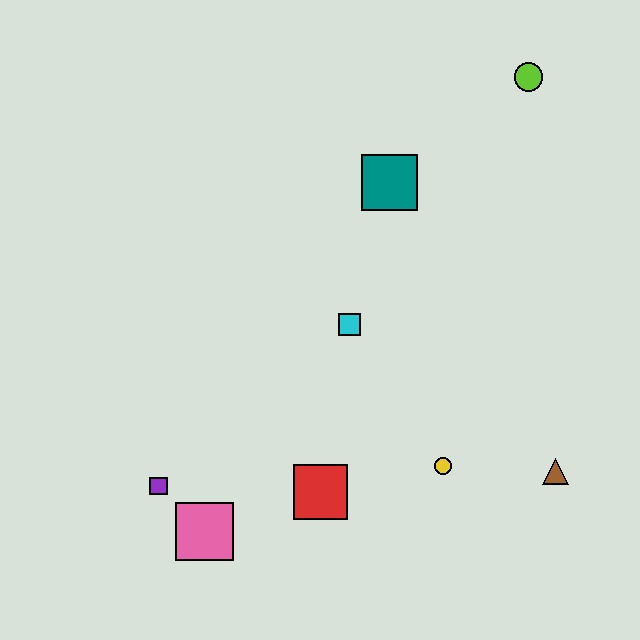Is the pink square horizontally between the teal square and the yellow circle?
No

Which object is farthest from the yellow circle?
The lime circle is farthest from the yellow circle.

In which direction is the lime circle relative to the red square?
The lime circle is above the red square.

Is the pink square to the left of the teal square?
Yes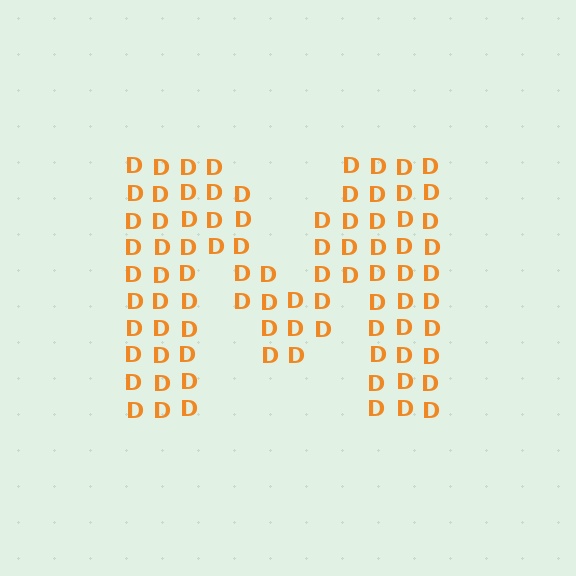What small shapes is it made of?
It is made of small letter D's.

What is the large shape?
The large shape is the letter M.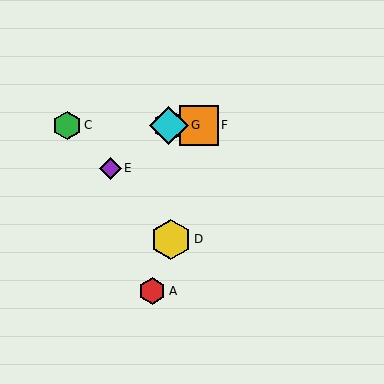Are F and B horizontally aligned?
Yes, both are at y≈125.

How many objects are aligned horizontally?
4 objects (B, C, F, G) are aligned horizontally.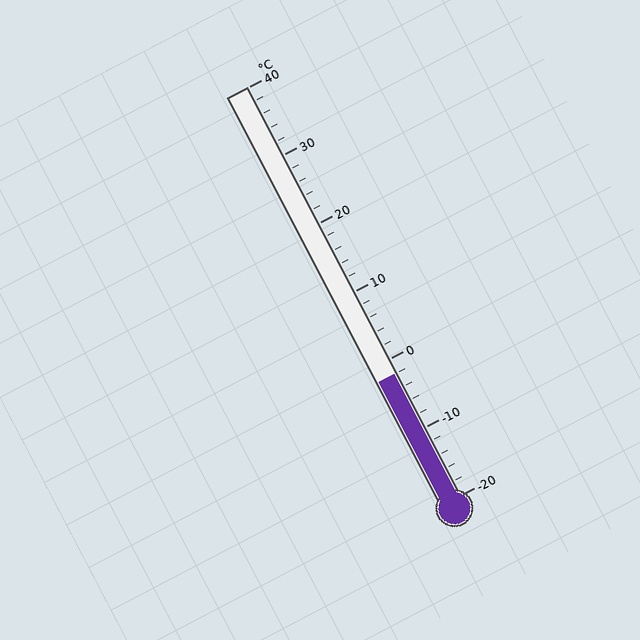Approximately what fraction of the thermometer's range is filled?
The thermometer is filled to approximately 30% of its range.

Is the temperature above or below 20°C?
The temperature is below 20°C.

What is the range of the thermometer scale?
The thermometer scale ranges from -20°C to 40°C.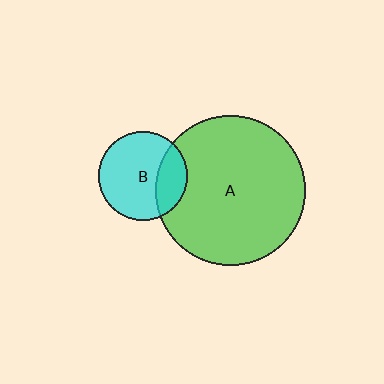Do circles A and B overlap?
Yes.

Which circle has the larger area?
Circle A (green).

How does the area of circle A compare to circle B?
Approximately 2.8 times.